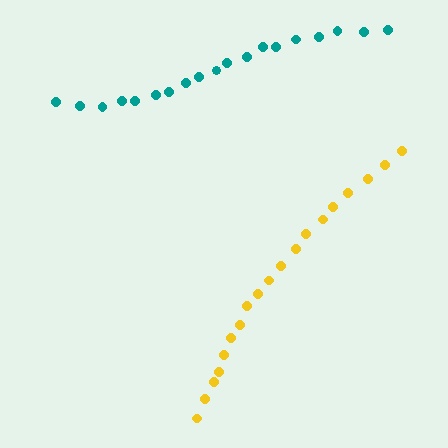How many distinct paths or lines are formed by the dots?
There are 2 distinct paths.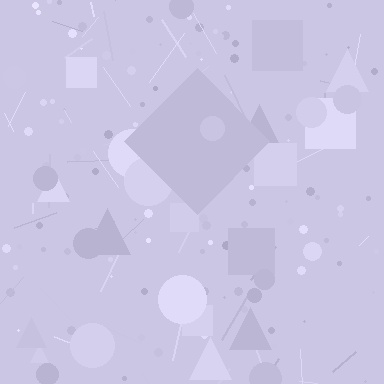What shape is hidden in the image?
A diamond is hidden in the image.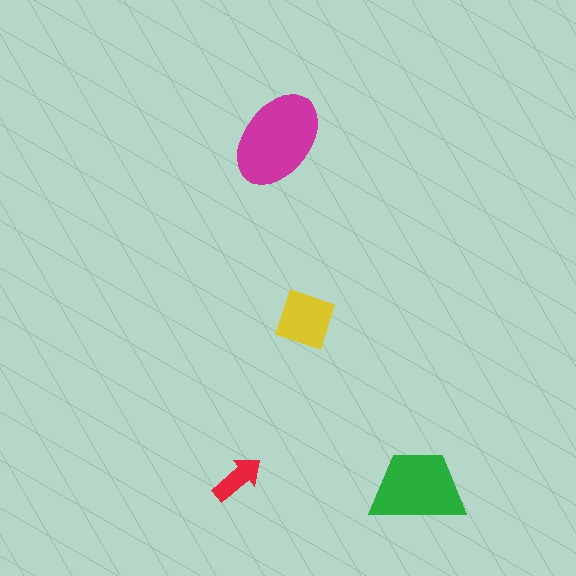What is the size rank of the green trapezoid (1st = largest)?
2nd.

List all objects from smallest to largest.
The red arrow, the yellow square, the green trapezoid, the magenta ellipse.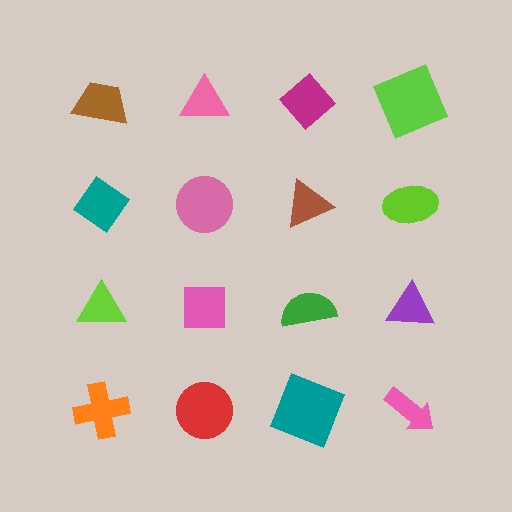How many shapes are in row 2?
4 shapes.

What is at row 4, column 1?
An orange cross.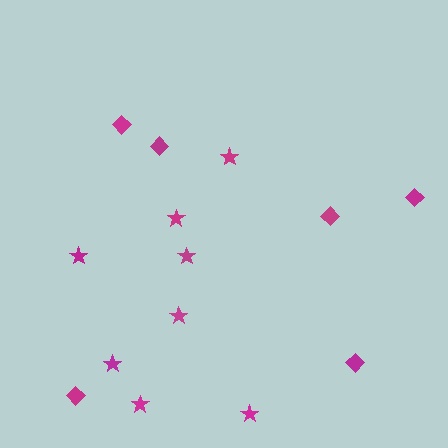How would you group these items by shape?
There are 2 groups: one group of stars (8) and one group of diamonds (6).